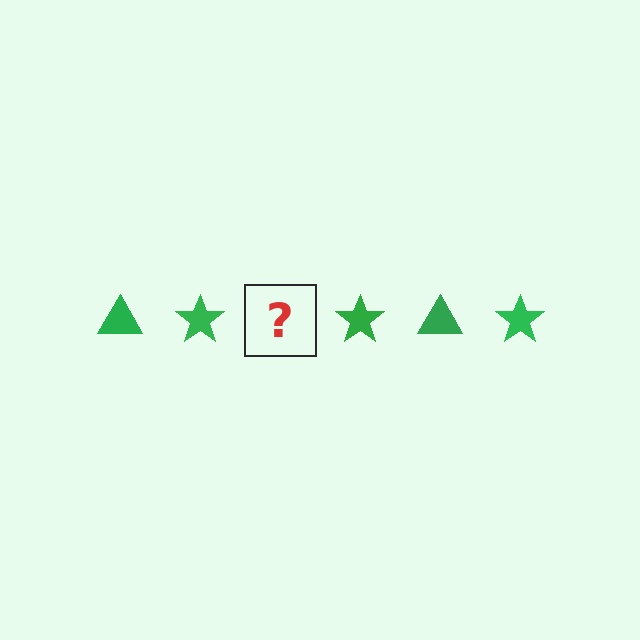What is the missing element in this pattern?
The missing element is a green triangle.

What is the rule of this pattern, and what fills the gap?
The rule is that the pattern cycles through triangle, star shapes in green. The gap should be filled with a green triangle.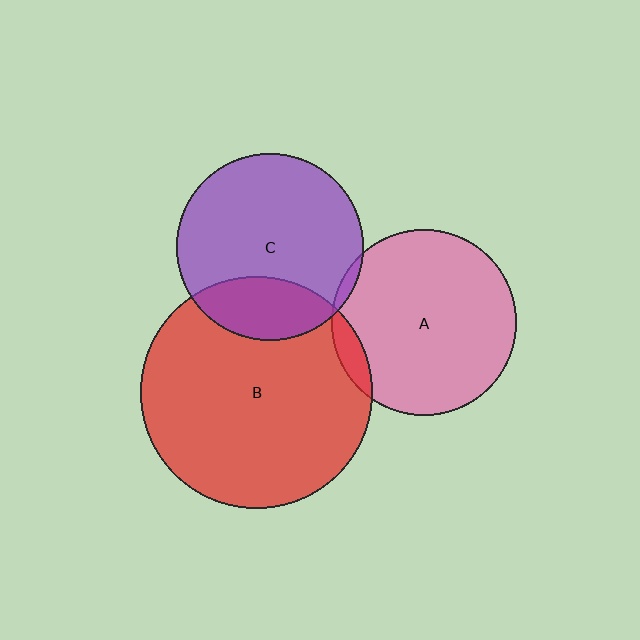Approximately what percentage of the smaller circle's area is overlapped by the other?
Approximately 25%.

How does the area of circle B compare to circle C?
Approximately 1.5 times.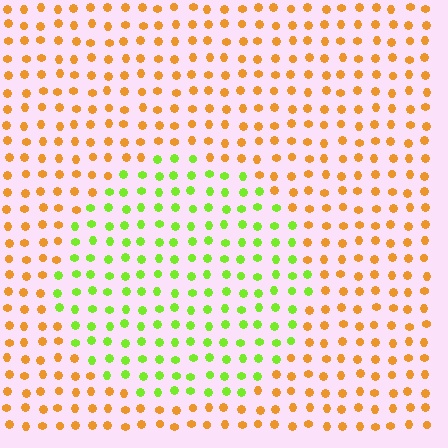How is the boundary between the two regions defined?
The boundary is defined purely by a slight shift in hue (about 63 degrees). Spacing, size, and orientation are identical on both sides.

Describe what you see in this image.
The image is filled with small orange elements in a uniform arrangement. A circle-shaped region is visible where the elements are tinted to a slightly different hue, forming a subtle color boundary.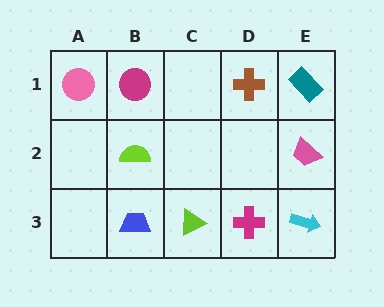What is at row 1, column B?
A magenta circle.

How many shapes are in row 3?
4 shapes.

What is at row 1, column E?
A teal rectangle.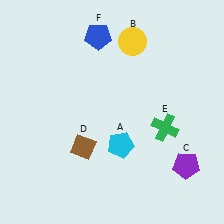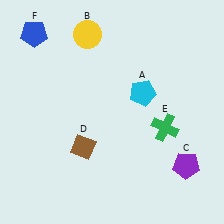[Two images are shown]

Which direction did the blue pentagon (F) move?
The blue pentagon (F) moved left.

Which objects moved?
The objects that moved are: the cyan pentagon (A), the yellow circle (B), the blue pentagon (F).